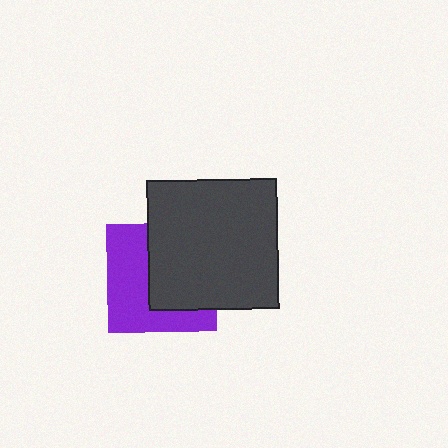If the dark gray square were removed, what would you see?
You would see the complete purple square.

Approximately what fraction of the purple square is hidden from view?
Roughly 49% of the purple square is hidden behind the dark gray square.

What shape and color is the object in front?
The object in front is a dark gray square.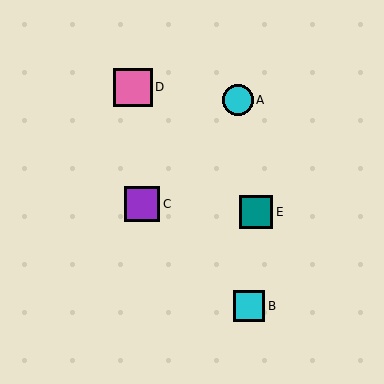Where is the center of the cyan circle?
The center of the cyan circle is at (238, 100).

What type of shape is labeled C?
Shape C is a purple square.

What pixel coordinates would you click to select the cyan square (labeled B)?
Click at (249, 306) to select the cyan square B.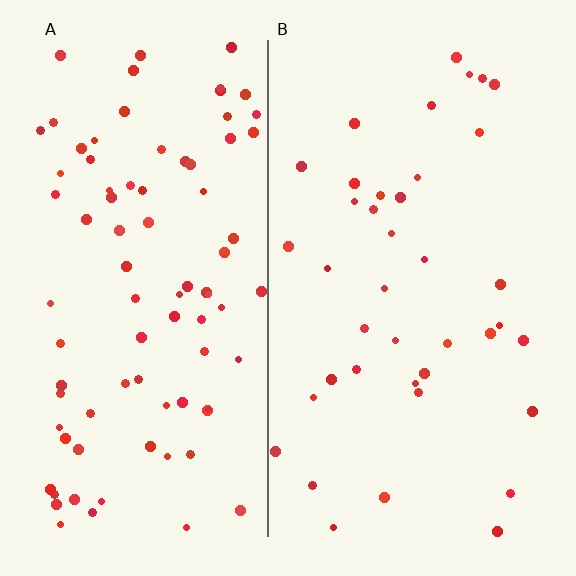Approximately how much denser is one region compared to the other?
Approximately 2.2× — region A over region B.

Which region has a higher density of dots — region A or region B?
A (the left).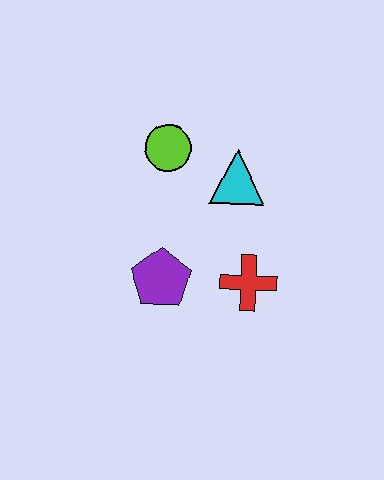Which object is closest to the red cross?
The purple pentagon is closest to the red cross.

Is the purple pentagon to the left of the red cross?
Yes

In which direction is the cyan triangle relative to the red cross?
The cyan triangle is above the red cross.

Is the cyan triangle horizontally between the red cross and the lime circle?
Yes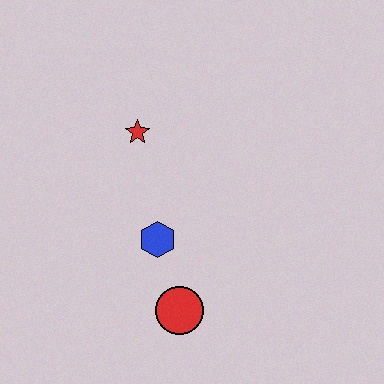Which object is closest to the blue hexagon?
The red circle is closest to the blue hexagon.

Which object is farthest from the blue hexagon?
The red star is farthest from the blue hexagon.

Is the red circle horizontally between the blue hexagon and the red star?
No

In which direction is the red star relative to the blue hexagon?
The red star is above the blue hexagon.